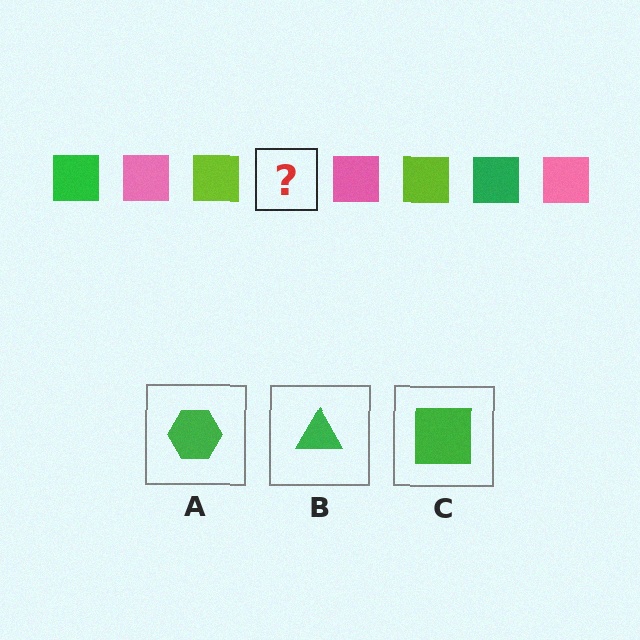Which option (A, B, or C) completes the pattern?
C.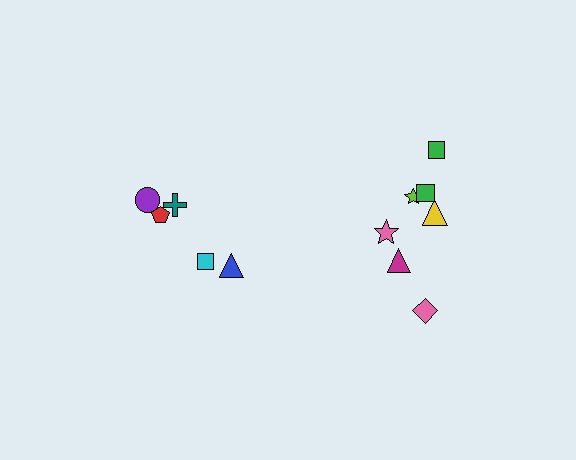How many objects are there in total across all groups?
There are 12 objects.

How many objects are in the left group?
There are 5 objects.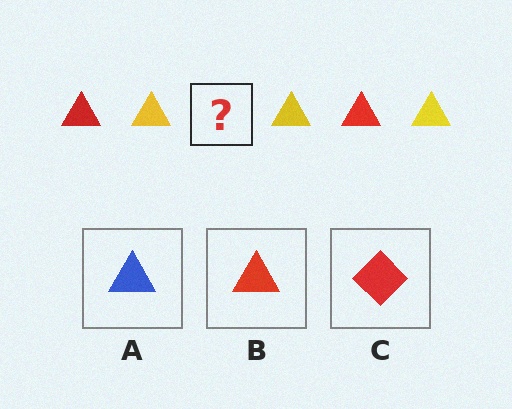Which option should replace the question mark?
Option B.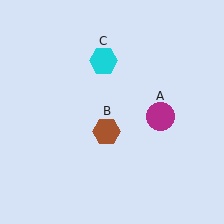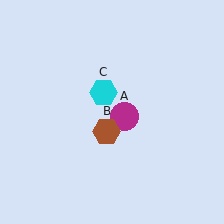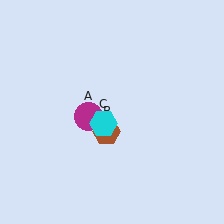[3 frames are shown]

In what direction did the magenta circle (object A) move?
The magenta circle (object A) moved left.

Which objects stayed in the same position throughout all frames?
Brown hexagon (object B) remained stationary.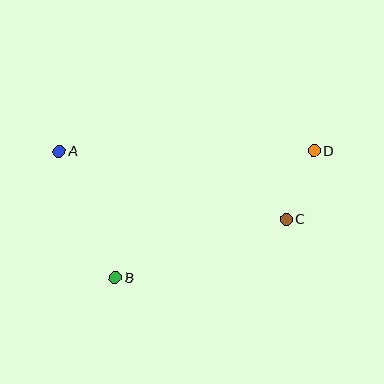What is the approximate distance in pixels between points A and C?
The distance between A and C is approximately 237 pixels.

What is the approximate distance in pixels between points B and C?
The distance between B and C is approximately 180 pixels.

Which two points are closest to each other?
Points C and D are closest to each other.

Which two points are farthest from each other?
Points A and D are farthest from each other.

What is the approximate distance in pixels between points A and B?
The distance between A and B is approximately 138 pixels.